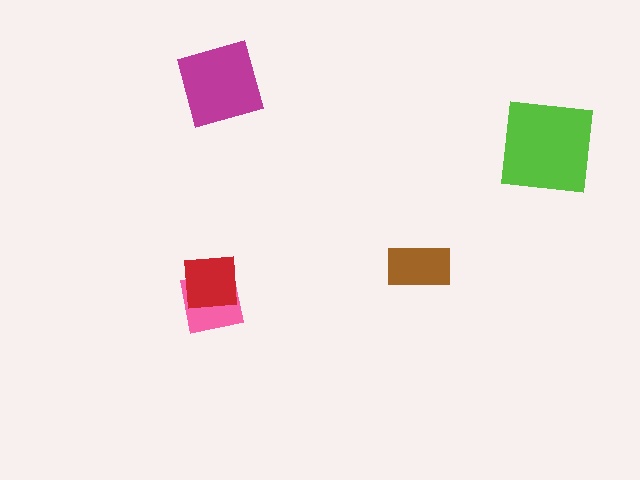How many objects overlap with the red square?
1 object overlaps with the red square.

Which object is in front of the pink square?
The red square is in front of the pink square.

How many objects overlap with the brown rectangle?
0 objects overlap with the brown rectangle.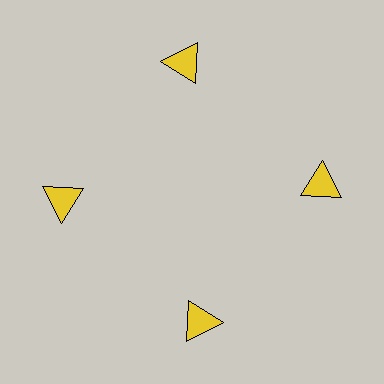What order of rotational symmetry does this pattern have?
This pattern has 4-fold rotational symmetry.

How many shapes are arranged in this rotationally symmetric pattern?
There are 4 shapes, arranged in 4 groups of 1.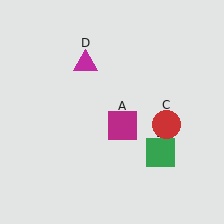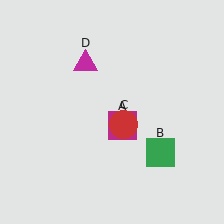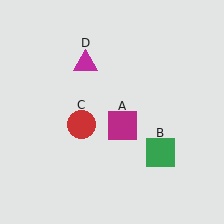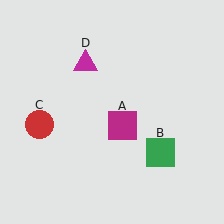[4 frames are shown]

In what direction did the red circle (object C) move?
The red circle (object C) moved left.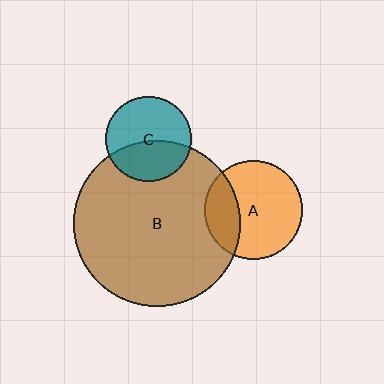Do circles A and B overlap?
Yes.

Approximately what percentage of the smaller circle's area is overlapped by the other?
Approximately 25%.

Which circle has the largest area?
Circle B (brown).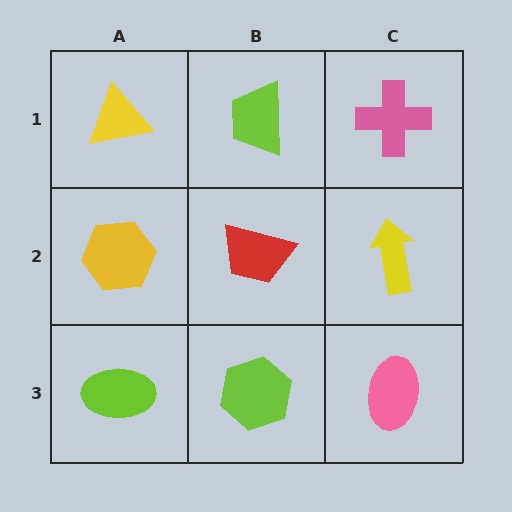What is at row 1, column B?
A lime trapezoid.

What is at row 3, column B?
A lime hexagon.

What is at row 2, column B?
A red trapezoid.